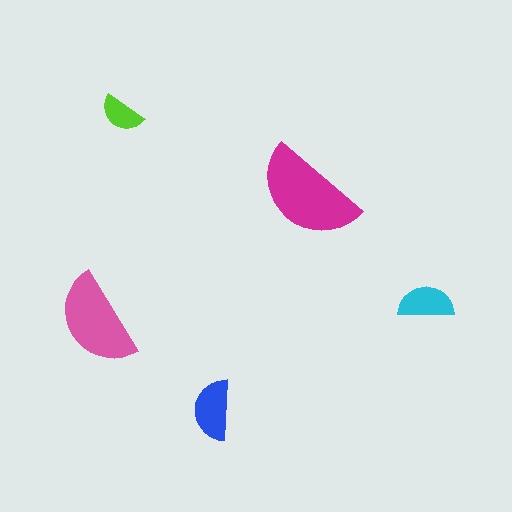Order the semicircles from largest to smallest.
the magenta one, the pink one, the blue one, the cyan one, the lime one.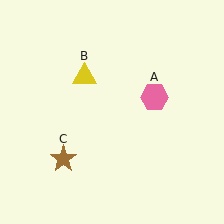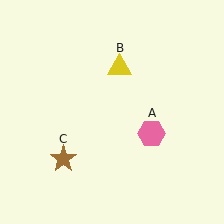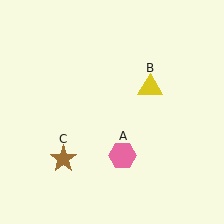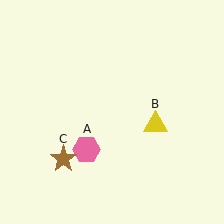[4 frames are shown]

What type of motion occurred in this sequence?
The pink hexagon (object A), yellow triangle (object B) rotated clockwise around the center of the scene.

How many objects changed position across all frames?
2 objects changed position: pink hexagon (object A), yellow triangle (object B).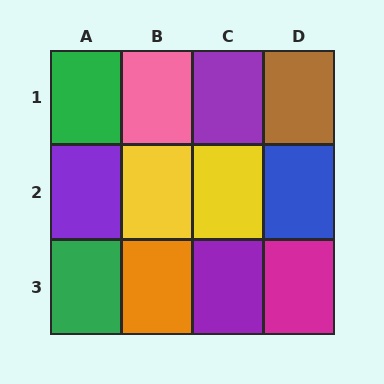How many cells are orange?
1 cell is orange.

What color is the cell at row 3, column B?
Orange.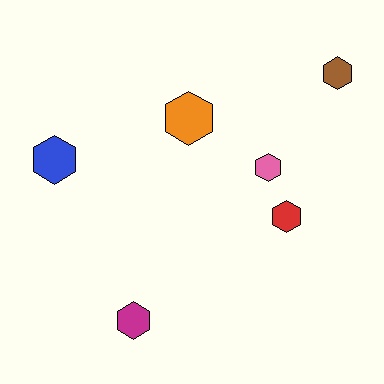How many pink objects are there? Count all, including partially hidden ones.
There is 1 pink object.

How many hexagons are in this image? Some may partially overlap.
There are 6 hexagons.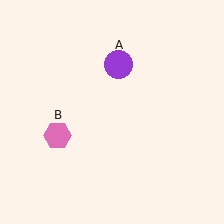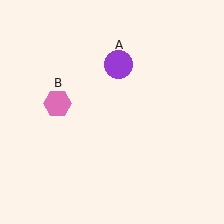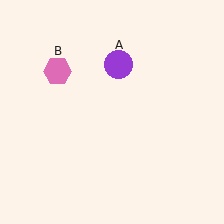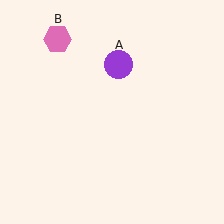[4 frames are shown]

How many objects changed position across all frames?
1 object changed position: pink hexagon (object B).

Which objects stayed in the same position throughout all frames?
Purple circle (object A) remained stationary.